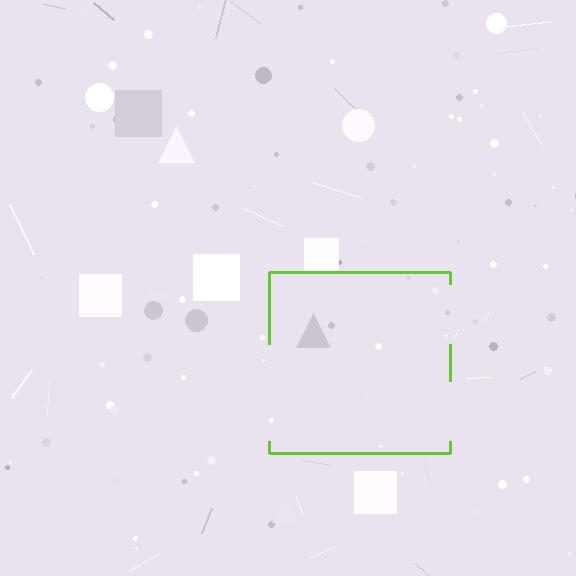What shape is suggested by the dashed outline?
The dashed outline suggests a square.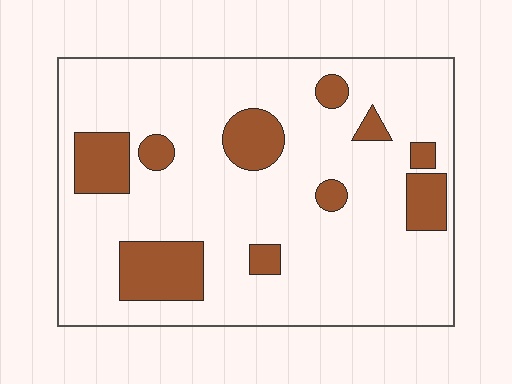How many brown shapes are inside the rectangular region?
10.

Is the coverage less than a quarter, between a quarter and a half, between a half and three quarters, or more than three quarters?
Less than a quarter.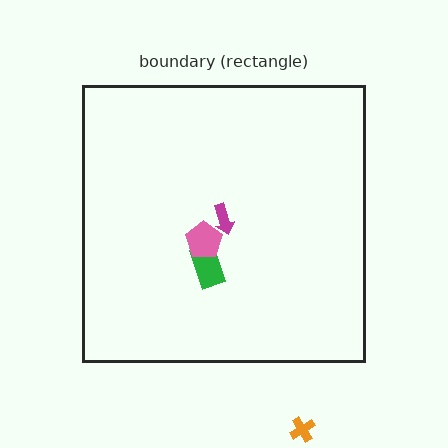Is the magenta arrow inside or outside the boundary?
Inside.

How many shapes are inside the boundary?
3 inside, 1 outside.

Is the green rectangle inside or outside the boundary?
Inside.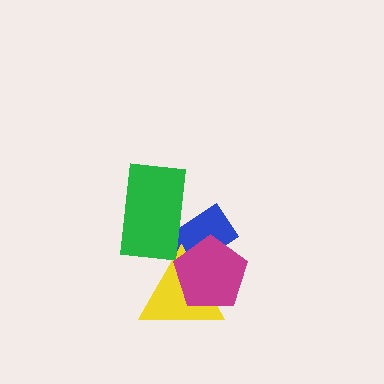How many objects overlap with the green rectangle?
1 object overlaps with the green rectangle.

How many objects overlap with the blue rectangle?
3 objects overlap with the blue rectangle.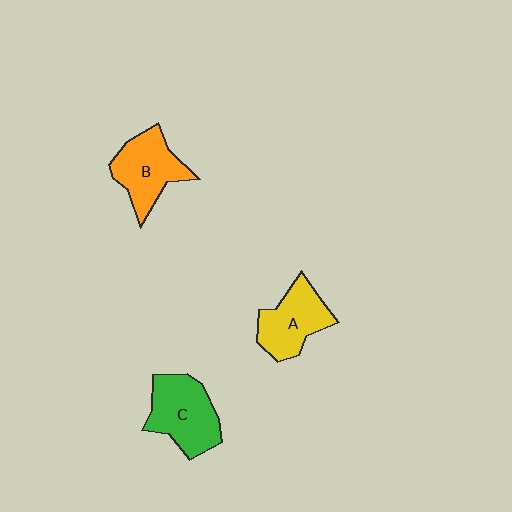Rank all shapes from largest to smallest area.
From largest to smallest: C (green), B (orange), A (yellow).